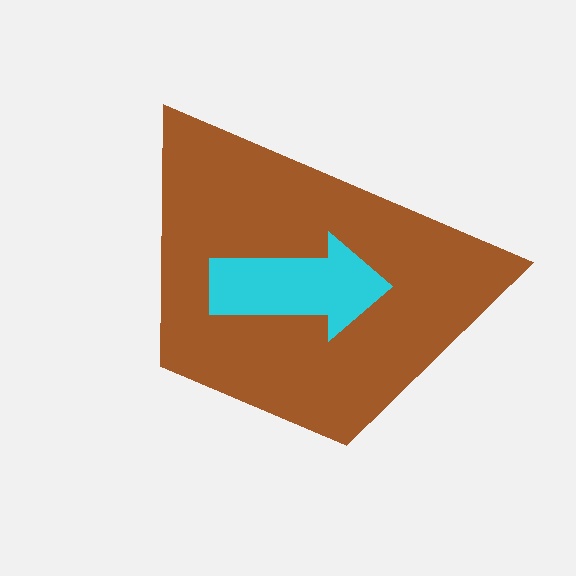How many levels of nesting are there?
2.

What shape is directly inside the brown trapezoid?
The cyan arrow.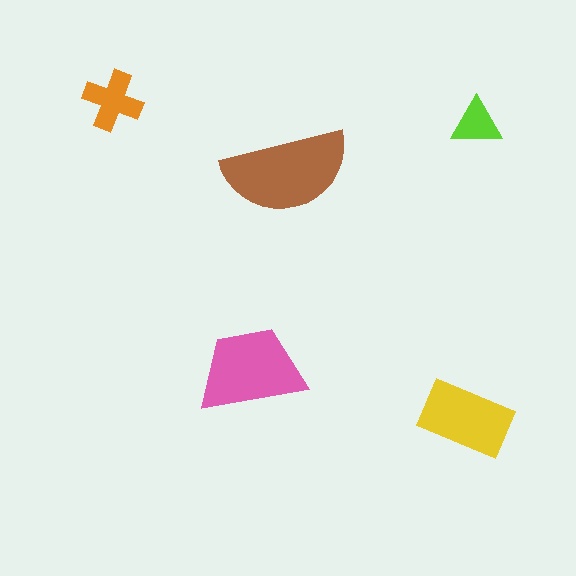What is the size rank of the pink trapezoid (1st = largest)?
2nd.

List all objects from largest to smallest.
The brown semicircle, the pink trapezoid, the yellow rectangle, the orange cross, the lime triangle.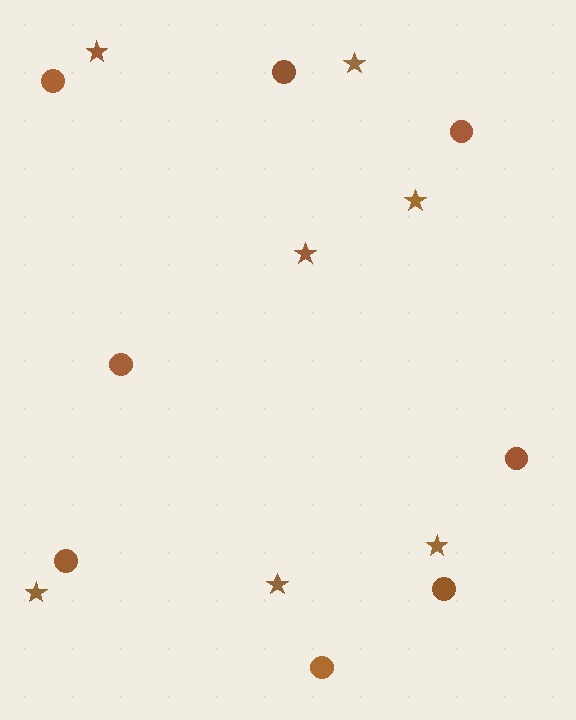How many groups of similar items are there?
There are 2 groups: one group of stars (7) and one group of circles (8).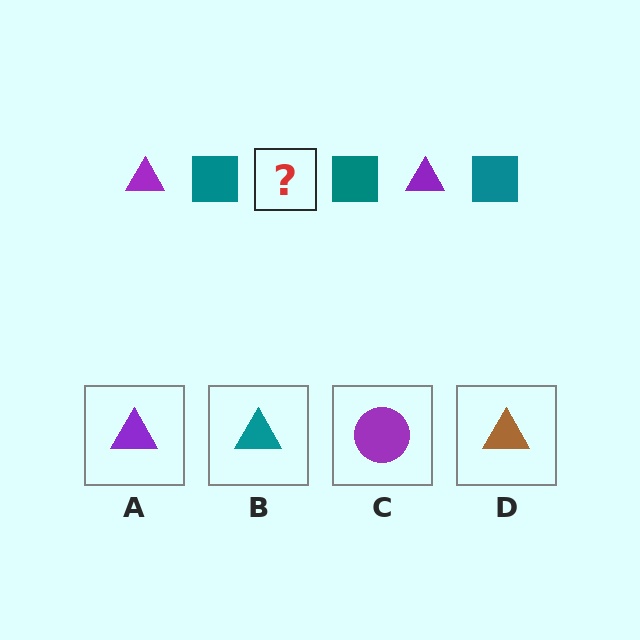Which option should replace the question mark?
Option A.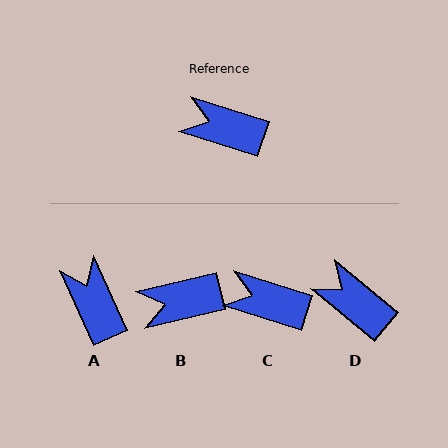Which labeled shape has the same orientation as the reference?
C.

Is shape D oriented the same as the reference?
No, it is off by about 23 degrees.